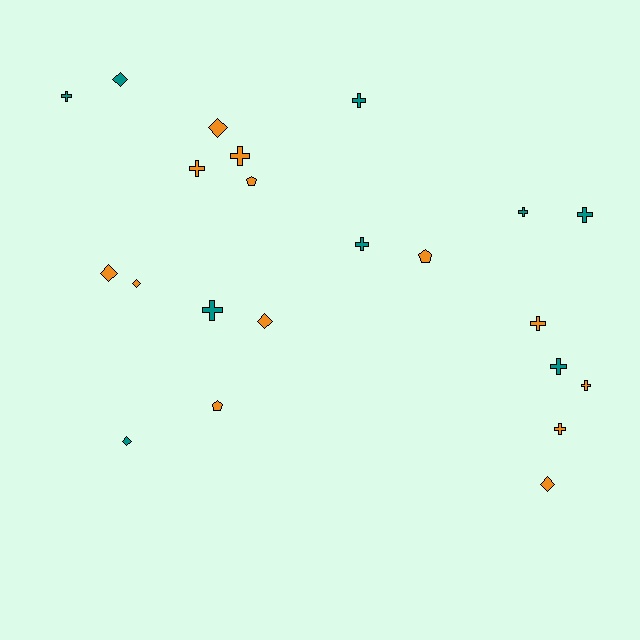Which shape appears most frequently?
Cross, with 12 objects.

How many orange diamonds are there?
There are 5 orange diamonds.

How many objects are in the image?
There are 22 objects.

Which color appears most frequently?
Orange, with 13 objects.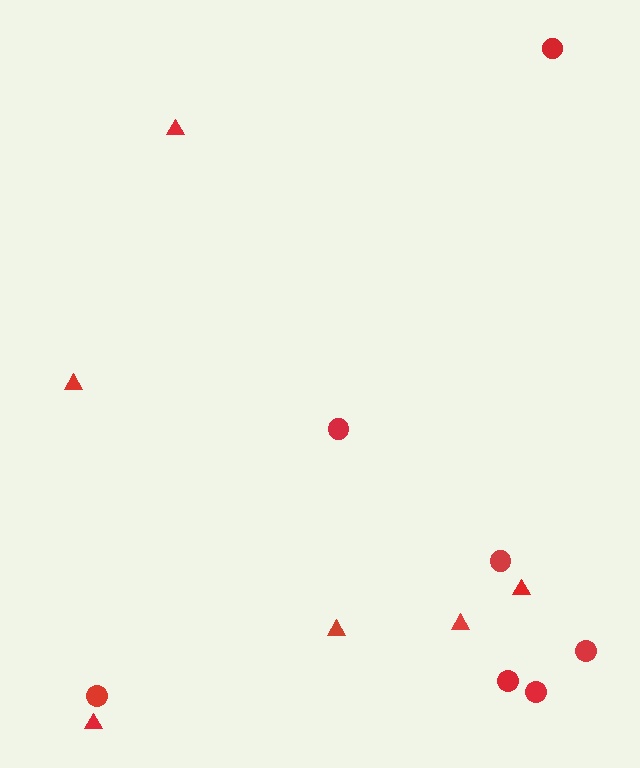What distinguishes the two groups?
There are 2 groups: one group of circles (7) and one group of triangles (6).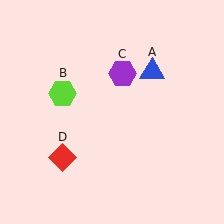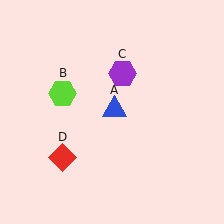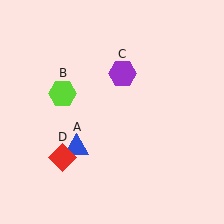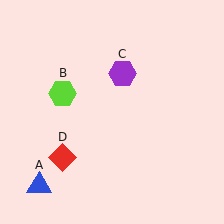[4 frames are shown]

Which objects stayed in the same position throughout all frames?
Lime hexagon (object B) and purple hexagon (object C) and red diamond (object D) remained stationary.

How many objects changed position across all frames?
1 object changed position: blue triangle (object A).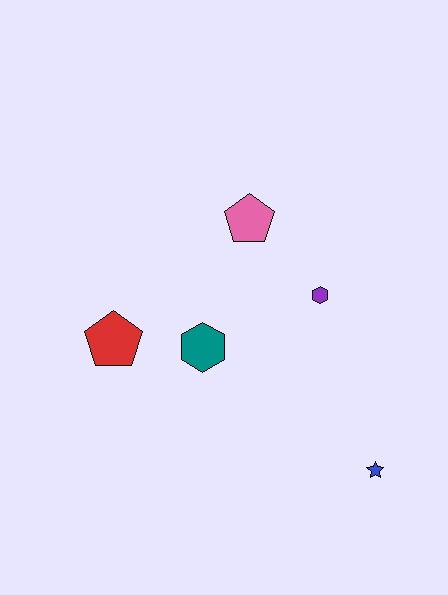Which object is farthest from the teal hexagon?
The blue star is farthest from the teal hexagon.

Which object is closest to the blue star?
The purple hexagon is closest to the blue star.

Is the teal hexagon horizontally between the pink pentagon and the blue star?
No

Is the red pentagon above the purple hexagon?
No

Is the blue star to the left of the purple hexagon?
No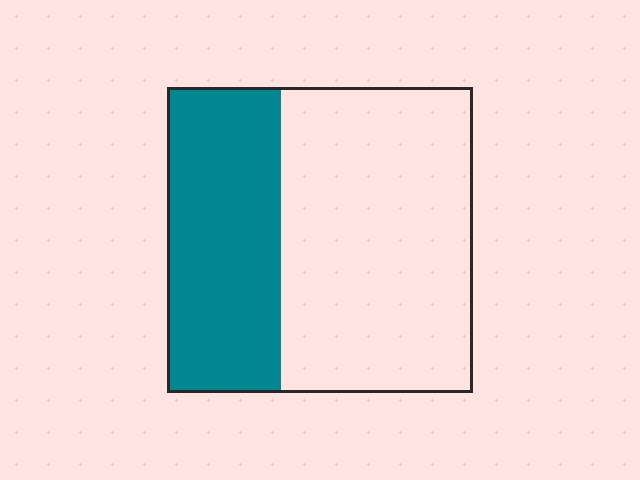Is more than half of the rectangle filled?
No.